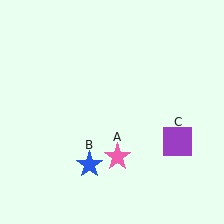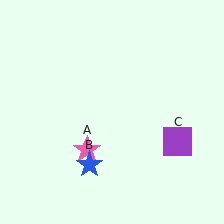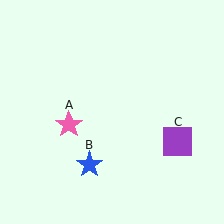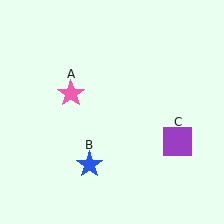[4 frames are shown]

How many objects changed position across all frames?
1 object changed position: pink star (object A).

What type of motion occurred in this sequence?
The pink star (object A) rotated clockwise around the center of the scene.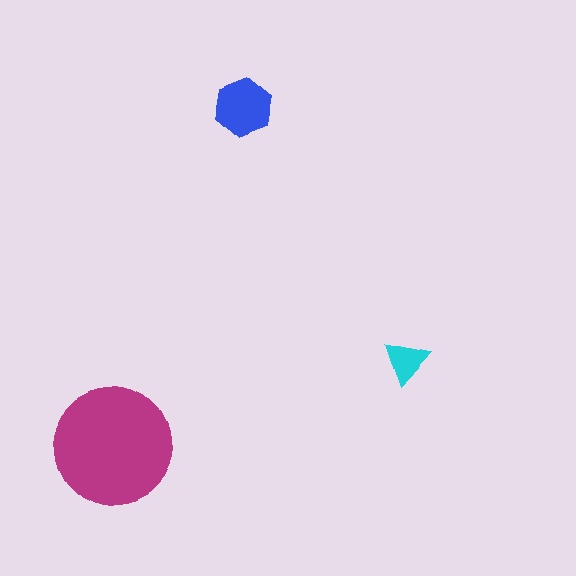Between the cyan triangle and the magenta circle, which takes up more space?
The magenta circle.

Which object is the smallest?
The cyan triangle.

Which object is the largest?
The magenta circle.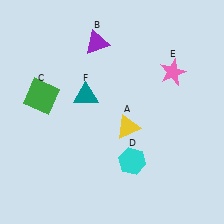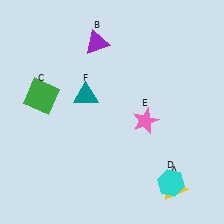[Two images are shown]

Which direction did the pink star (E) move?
The pink star (E) moved down.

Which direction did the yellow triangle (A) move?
The yellow triangle (A) moved down.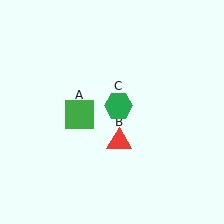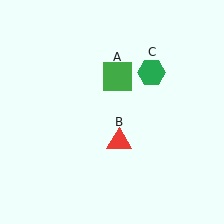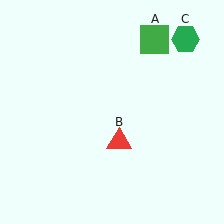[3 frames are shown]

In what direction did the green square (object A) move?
The green square (object A) moved up and to the right.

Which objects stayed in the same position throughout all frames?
Red triangle (object B) remained stationary.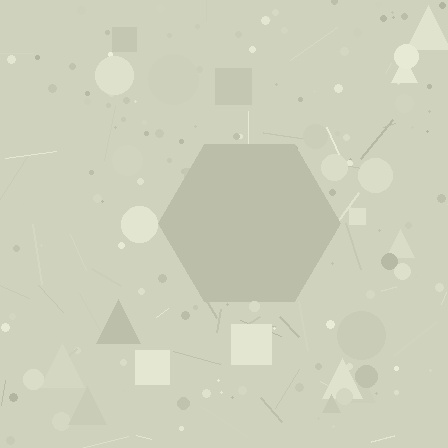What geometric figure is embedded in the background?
A hexagon is embedded in the background.